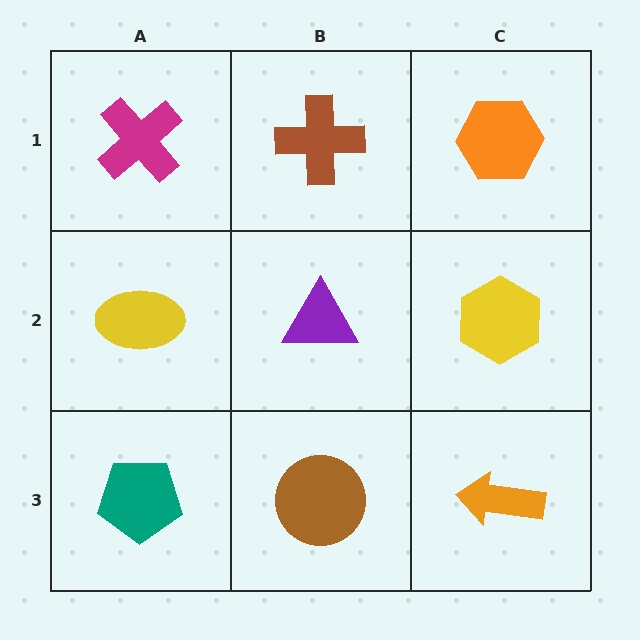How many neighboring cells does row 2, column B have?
4.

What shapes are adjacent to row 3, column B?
A purple triangle (row 2, column B), a teal pentagon (row 3, column A), an orange arrow (row 3, column C).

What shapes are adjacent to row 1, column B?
A purple triangle (row 2, column B), a magenta cross (row 1, column A), an orange hexagon (row 1, column C).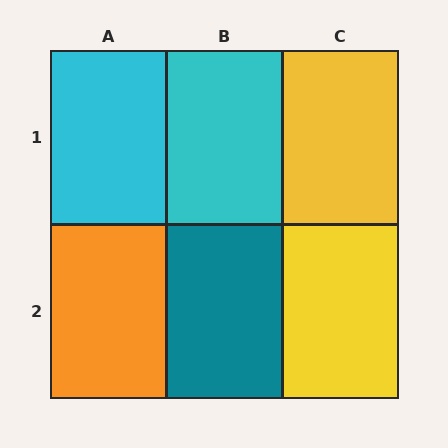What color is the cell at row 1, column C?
Yellow.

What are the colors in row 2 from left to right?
Orange, teal, yellow.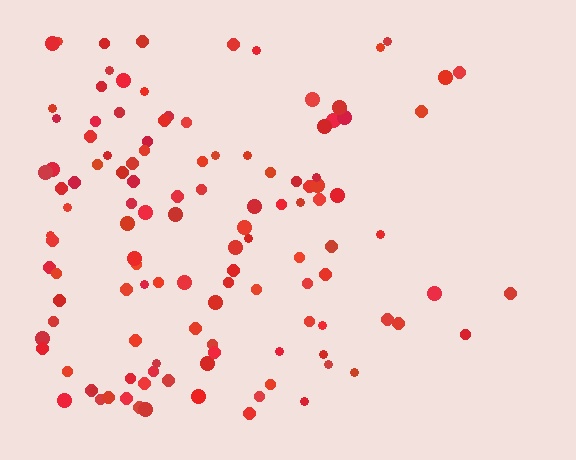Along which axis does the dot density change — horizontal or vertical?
Horizontal.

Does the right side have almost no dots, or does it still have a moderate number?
Still a moderate number, just noticeably fewer than the left.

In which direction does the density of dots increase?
From right to left, with the left side densest.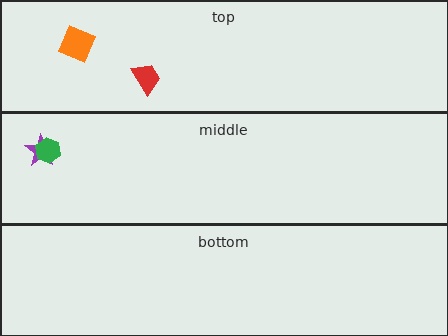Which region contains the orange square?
The top region.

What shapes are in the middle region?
The purple star, the green hexagon.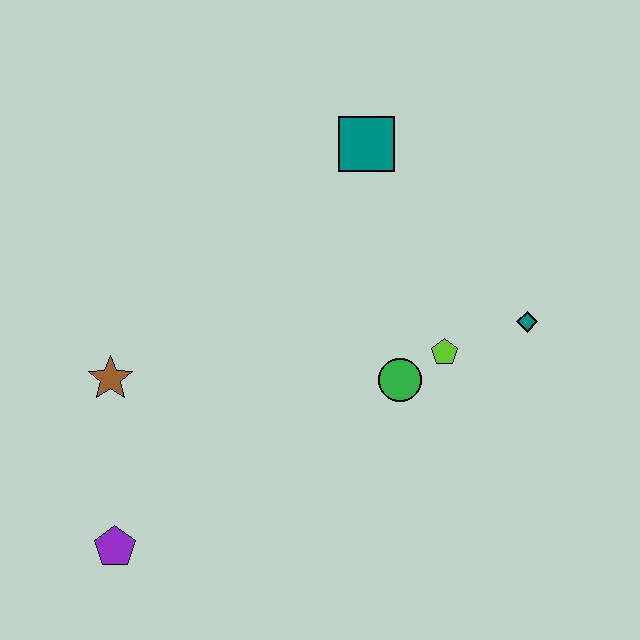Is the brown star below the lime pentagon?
Yes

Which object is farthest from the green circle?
The purple pentagon is farthest from the green circle.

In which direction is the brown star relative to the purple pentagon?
The brown star is above the purple pentagon.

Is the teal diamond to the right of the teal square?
Yes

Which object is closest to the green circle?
The lime pentagon is closest to the green circle.